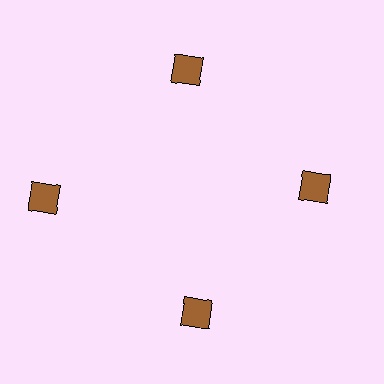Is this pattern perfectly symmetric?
No. The 4 brown squares are arranged in a ring, but one element near the 9 o'clock position is pushed outward from the center, breaking the 4-fold rotational symmetry.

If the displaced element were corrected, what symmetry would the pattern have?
It would have 4-fold rotational symmetry — the pattern would map onto itself every 90 degrees.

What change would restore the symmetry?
The symmetry would be restored by moving it inward, back onto the ring so that all 4 squares sit at equal angles and equal distance from the center.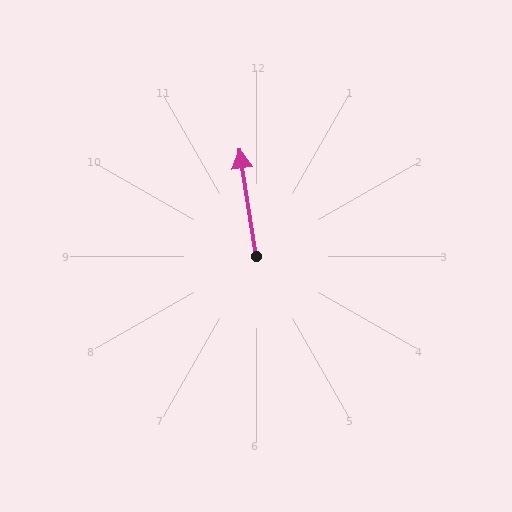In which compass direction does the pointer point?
North.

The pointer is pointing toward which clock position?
Roughly 12 o'clock.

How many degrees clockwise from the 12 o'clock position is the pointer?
Approximately 351 degrees.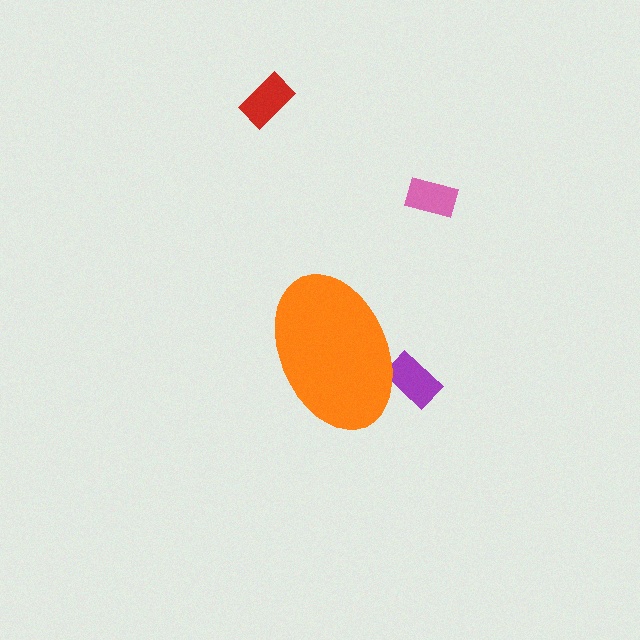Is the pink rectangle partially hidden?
No, the pink rectangle is fully visible.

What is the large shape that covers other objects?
An orange ellipse.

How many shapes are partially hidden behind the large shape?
1 shape is partially hidden.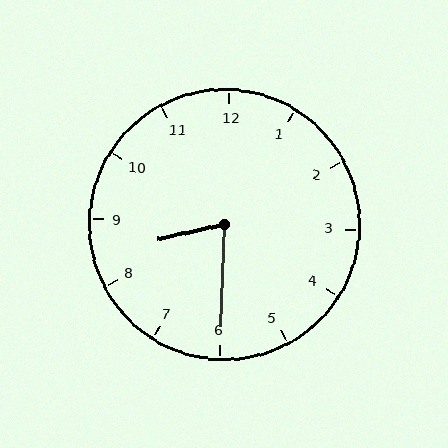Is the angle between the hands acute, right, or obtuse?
It is acute.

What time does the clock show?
8:30.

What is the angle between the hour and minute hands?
Approximately 75 degrees.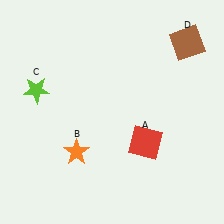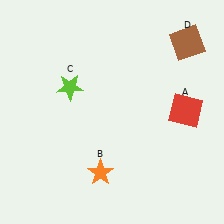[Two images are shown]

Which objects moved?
The objects that moved are: the red square (A), the orange star (B), the lime star (C).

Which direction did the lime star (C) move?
The lime star (C) moved right.